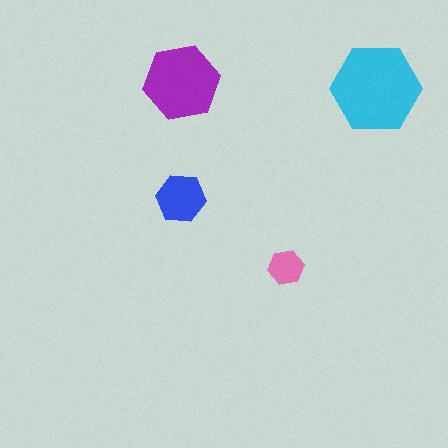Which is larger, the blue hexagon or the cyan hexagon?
The cyan one.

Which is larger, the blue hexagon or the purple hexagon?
The purple one.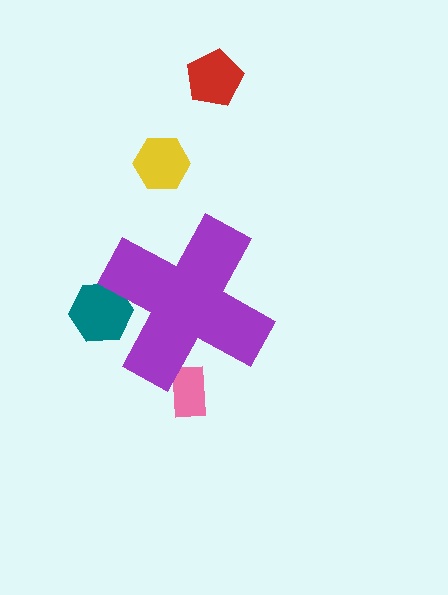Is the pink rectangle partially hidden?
Yes, the pink rectangle is partially hidden behind the purple cross.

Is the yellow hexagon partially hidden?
No, the yellow hexagon is fully visible.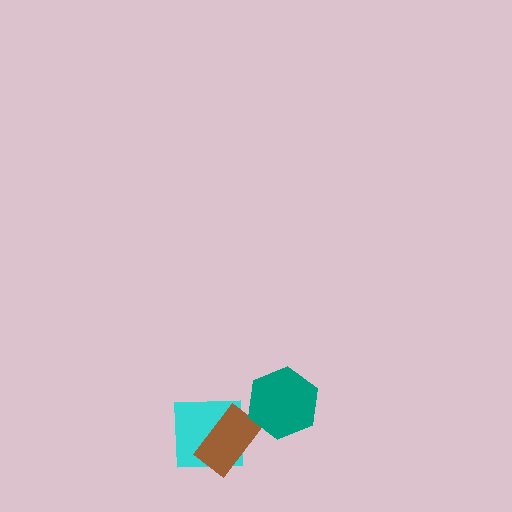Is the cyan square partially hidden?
Yes, it is partially covered by another shape.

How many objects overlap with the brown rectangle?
1 object overlaps with the brown rectangle.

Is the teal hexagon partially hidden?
No, no other shape covers it.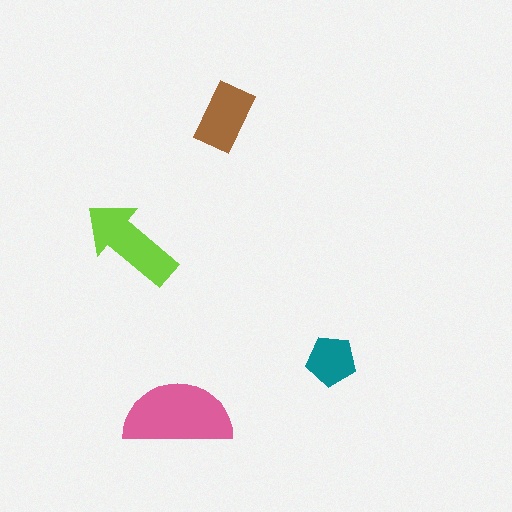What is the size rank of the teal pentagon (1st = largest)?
4th.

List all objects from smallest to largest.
The teal pentagon, the brown rectangle, the lime arrow, the pink semicircle.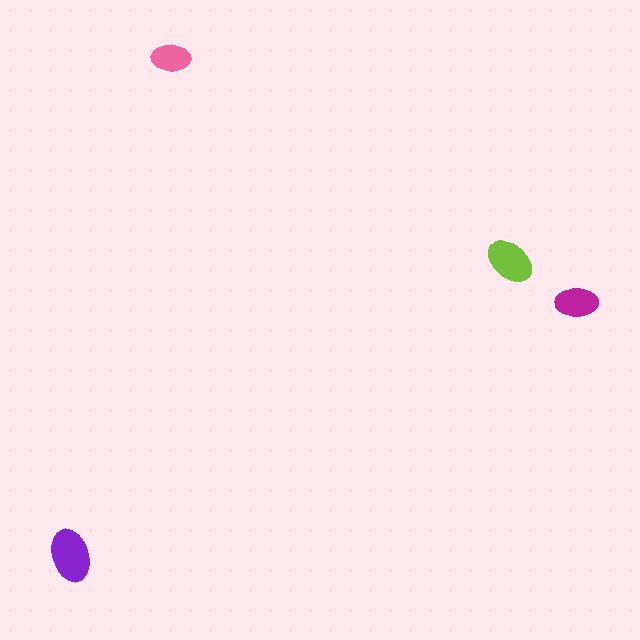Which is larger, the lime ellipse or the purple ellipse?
The purple one.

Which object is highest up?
The pink ellipse is topmost.